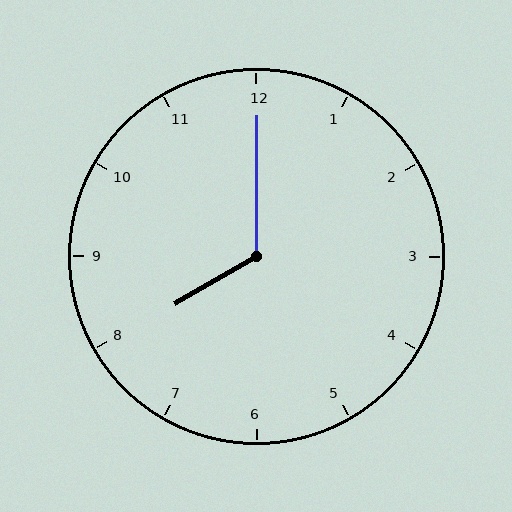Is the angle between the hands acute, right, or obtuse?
It is obtuse.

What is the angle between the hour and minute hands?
Approximately 120 degrees.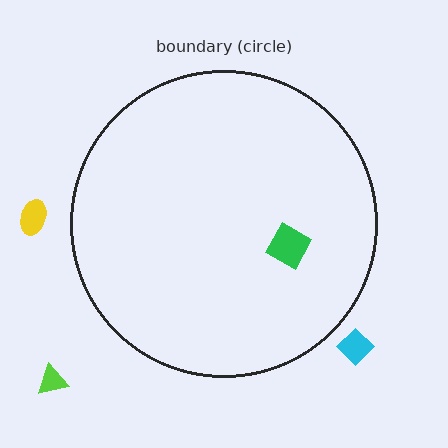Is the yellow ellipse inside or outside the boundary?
Outside.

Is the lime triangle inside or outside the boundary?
Outside.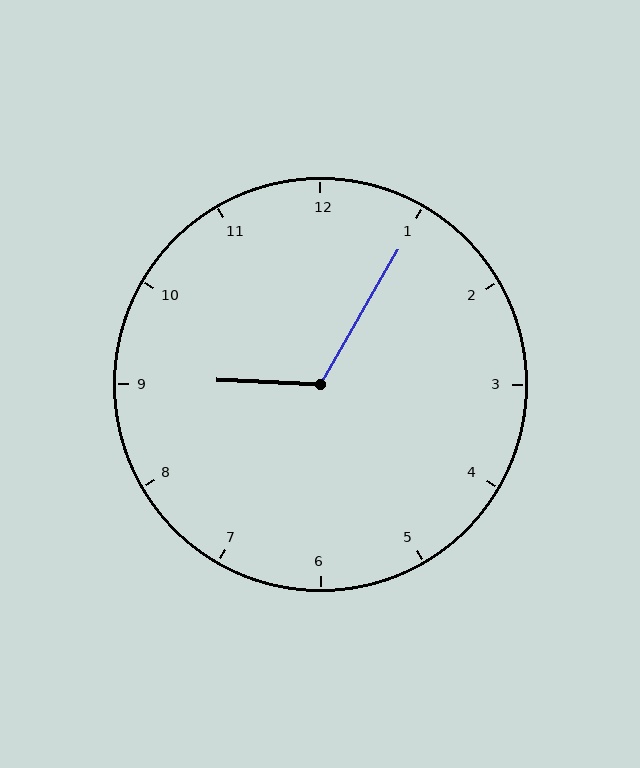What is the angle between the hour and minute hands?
Approximately 118 degrees.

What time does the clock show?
9:05.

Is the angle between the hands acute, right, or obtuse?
It is obtuse.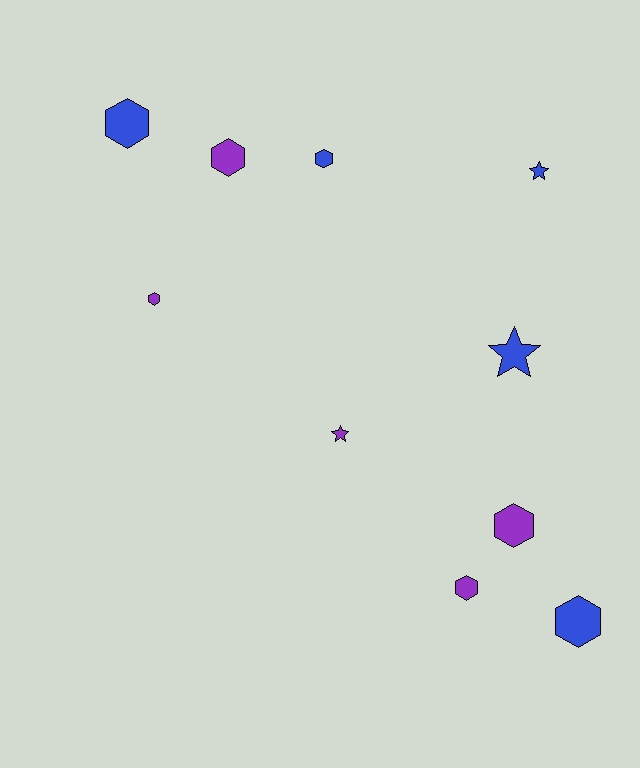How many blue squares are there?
There are no blue squares.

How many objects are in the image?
There are 10 objects.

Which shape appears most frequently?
Hexagon, with 7 objects.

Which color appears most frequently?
Blue, with 5 objects.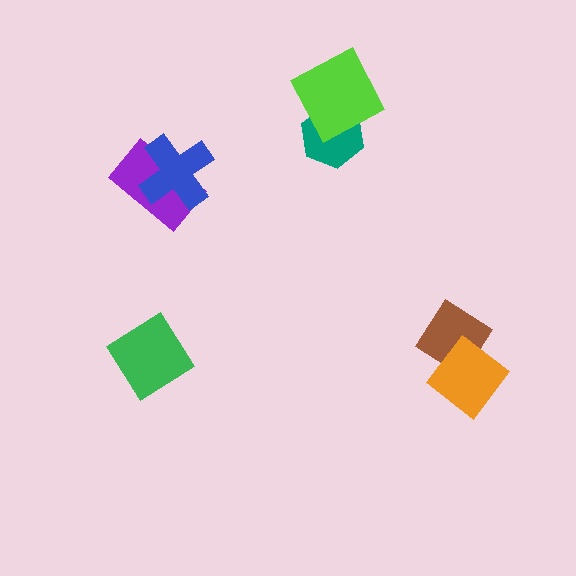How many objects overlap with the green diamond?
0 objects overlap with the green diamond.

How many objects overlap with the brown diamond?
1 object overlaps with the brown diamond.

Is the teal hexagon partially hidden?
Yes, it is partially covered by another shape.